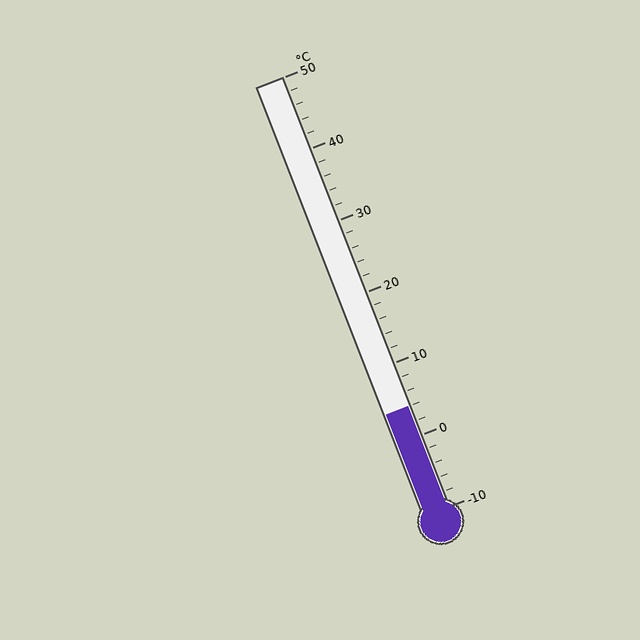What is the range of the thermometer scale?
The thermometer scale ranges from -10°C to 50°C.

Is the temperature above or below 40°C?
The temperature is below 40°C.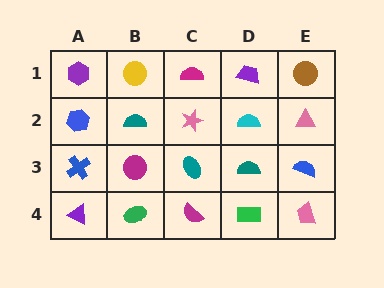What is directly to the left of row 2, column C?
A teal semicircle.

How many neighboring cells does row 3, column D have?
4.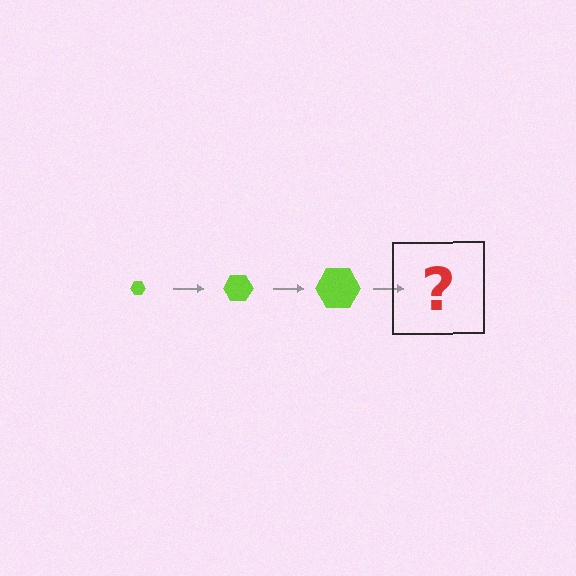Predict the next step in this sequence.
The next step is a lime hexagon, larger than the previous one.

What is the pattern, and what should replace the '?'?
The pattern is that the hexagon gets progressively larger each step. The '?' should be a lime hexagon, larger than the previous one.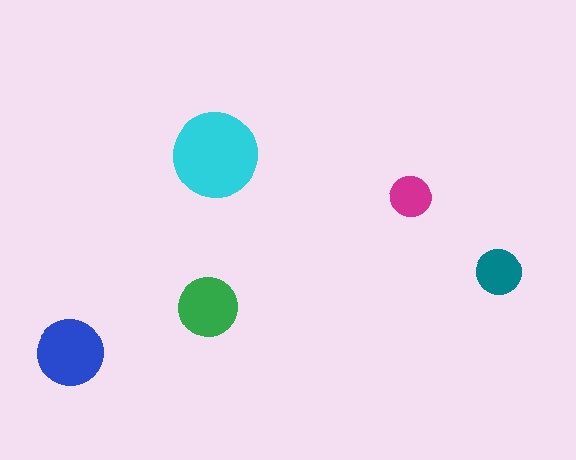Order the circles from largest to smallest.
the cyan one, the blue one, the green one, the teal one, the magenta one.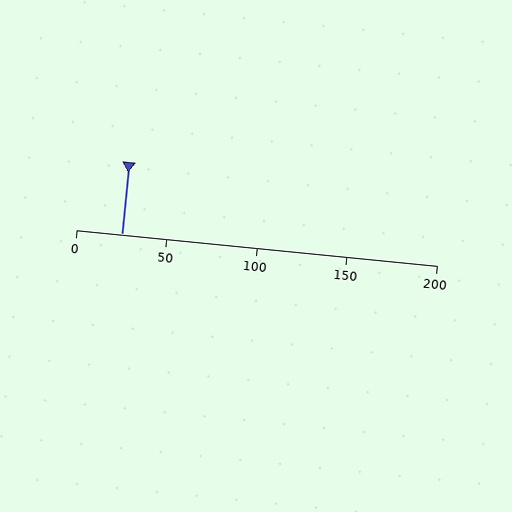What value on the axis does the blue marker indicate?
The marker indicates approximately 25.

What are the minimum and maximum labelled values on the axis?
The axis runs from 0 to 200.